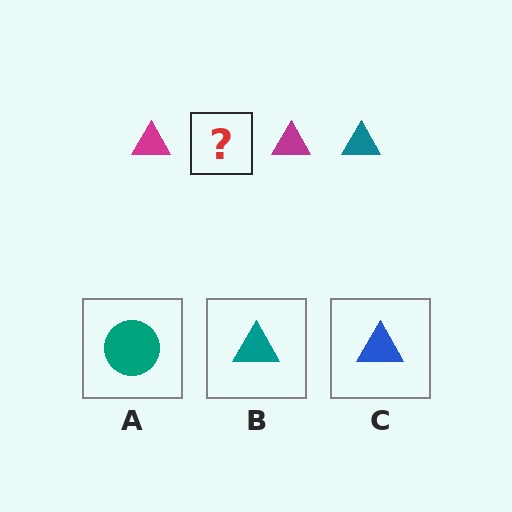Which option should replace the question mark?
Option B.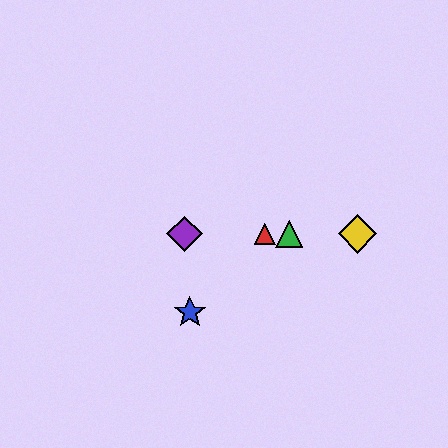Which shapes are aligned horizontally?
The red triangle, the green triangle, the yellow diamond, the purple diamond are aligned horizontally.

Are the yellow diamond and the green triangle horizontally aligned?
Yes, both are at y≈234.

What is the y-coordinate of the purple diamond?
The purple diamond is at y≈234.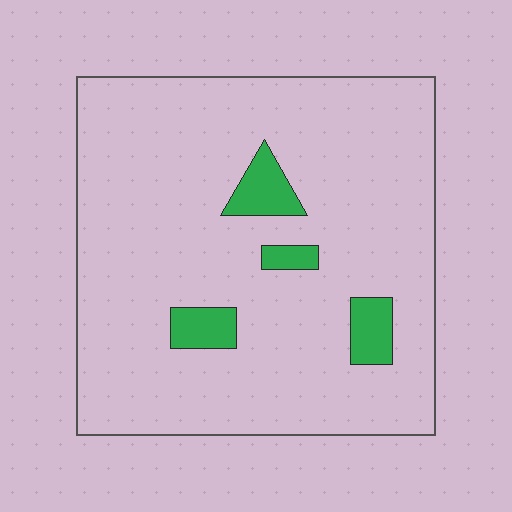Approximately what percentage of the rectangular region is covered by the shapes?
Approximately 10%.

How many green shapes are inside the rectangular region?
4.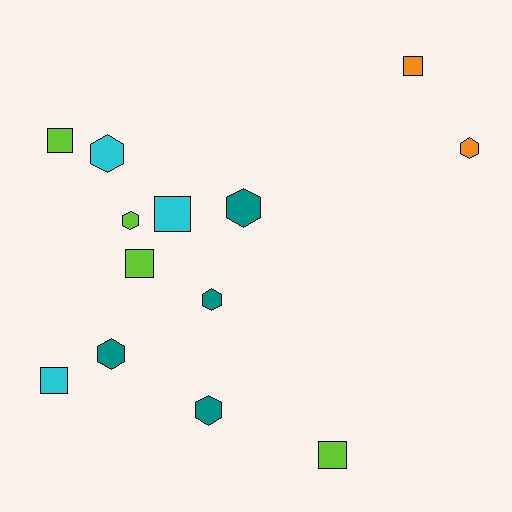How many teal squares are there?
There are no teal squares.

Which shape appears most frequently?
Hexagon, with 7 objects.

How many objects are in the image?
There are 13 objects.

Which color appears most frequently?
Teal, with 4 objects.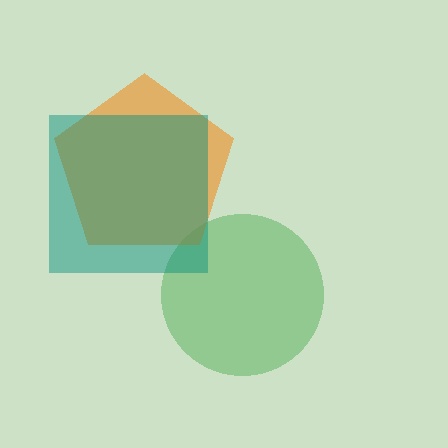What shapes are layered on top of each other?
The layered shapes are: a green circle, an orange pentagon, a teal square.